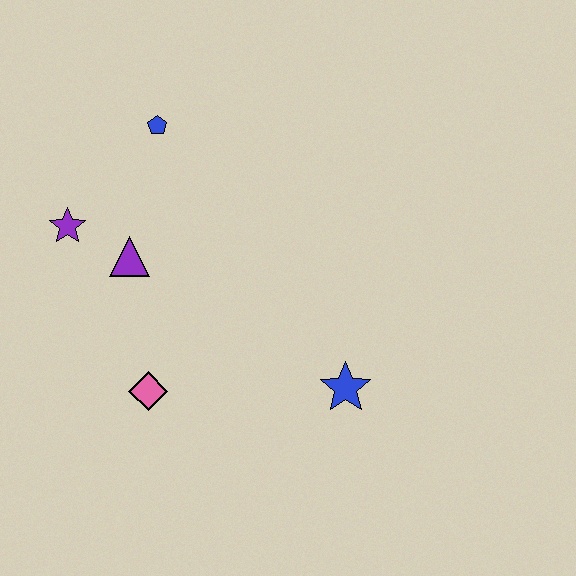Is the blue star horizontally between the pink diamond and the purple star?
No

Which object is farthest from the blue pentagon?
The blue star is farthest from the blue pentagon.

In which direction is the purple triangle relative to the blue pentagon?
The purple triangle is below the blue pentagon.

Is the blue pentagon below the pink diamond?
No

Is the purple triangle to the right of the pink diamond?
No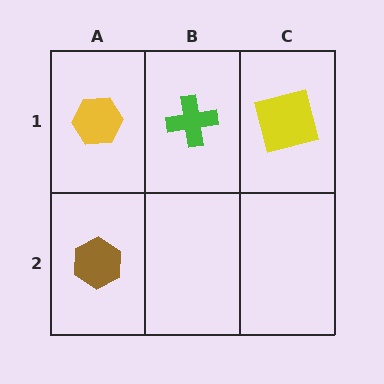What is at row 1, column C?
A yellow square.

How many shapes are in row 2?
1 shape.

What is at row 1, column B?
A green cross.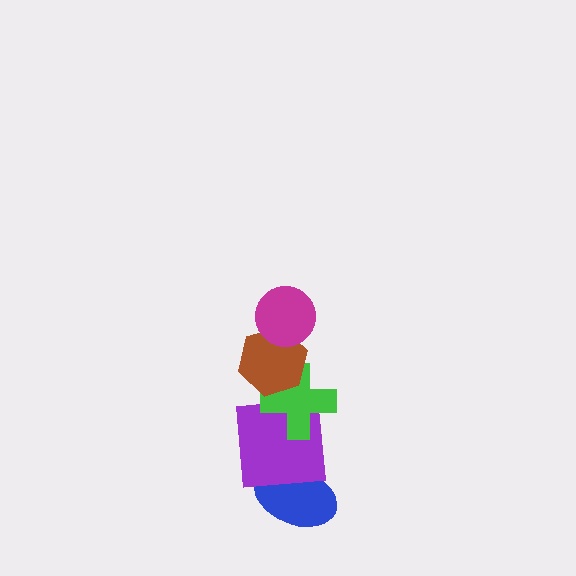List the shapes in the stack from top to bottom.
From top to bottom: the magenta circle, the brown hexagon, the green cross, the purple square, the blue ellipse.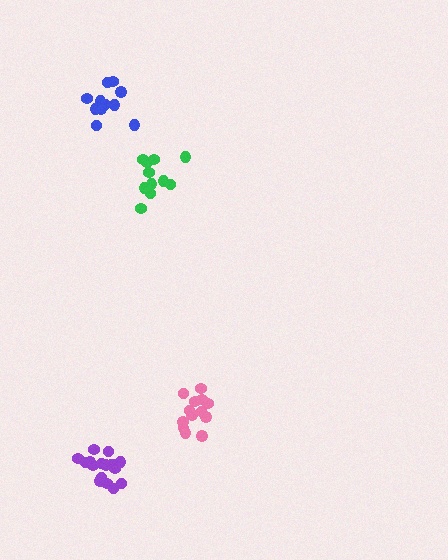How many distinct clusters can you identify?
There are 4 distinct clusters.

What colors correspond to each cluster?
The clusters are colored: purple, pink, green, blue.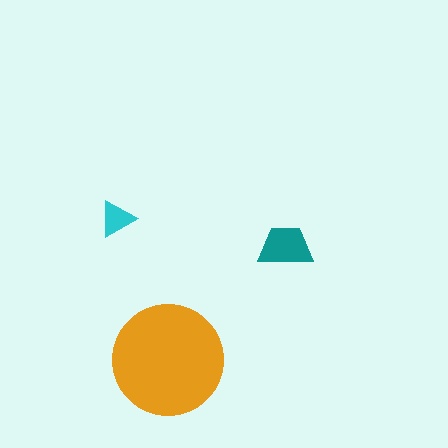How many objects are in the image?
There are 3 objects in the image.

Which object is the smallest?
The cyan triangle.